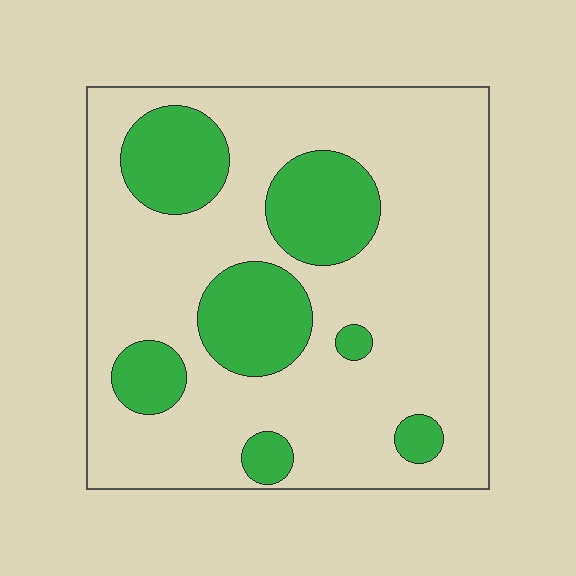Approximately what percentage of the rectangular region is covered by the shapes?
Approximately 25%.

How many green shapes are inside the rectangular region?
7.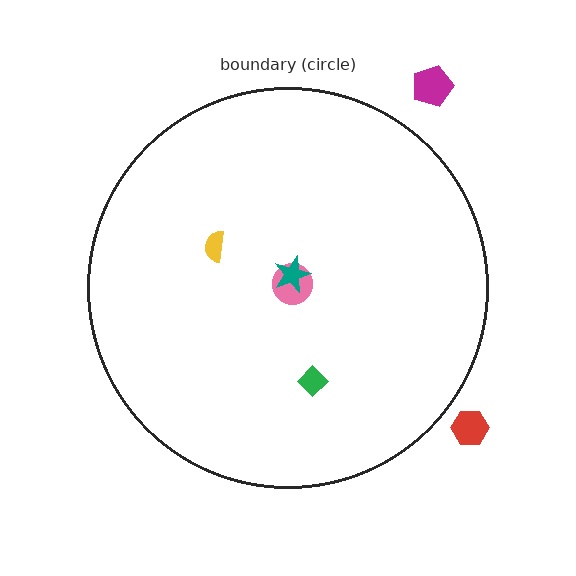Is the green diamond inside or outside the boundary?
Inside.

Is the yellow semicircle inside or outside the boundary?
Inside.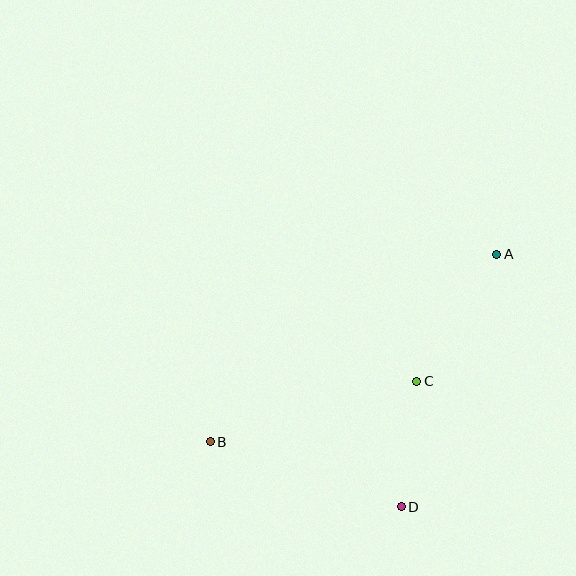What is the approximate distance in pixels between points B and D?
The distance between B and D is approximately 202 pixels.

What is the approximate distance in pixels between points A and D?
The distance between A and D is approximately 270 pixels.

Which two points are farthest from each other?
Points A and B are farthest from each other.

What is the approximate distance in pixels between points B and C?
The distance between B and C is approximately 215 pixels.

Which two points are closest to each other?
Points C and D are closest to each other.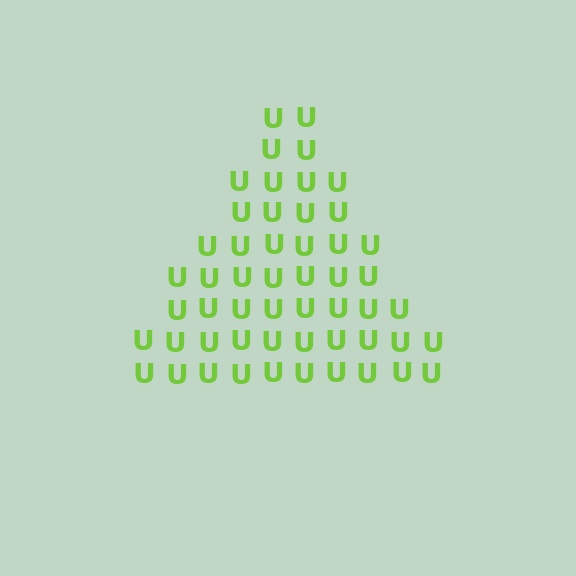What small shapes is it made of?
It is made of small letter U's.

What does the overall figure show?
The overall figure shows a triangle.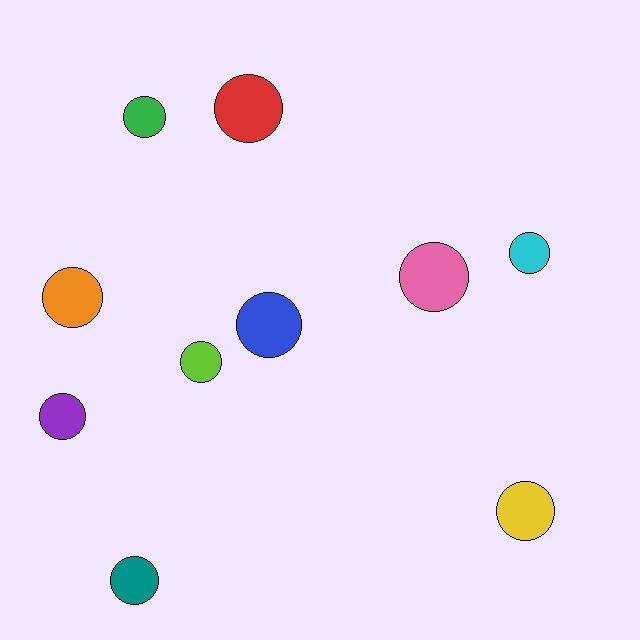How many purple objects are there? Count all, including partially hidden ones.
There is 1 purple object.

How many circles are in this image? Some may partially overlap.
There are 10 circles.